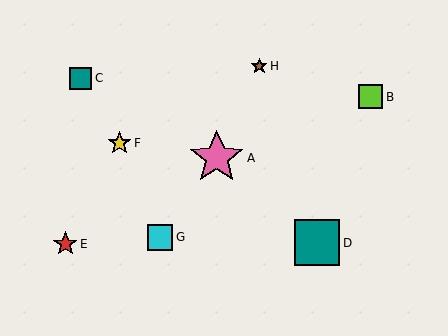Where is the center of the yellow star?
The center of the yellow star is at (119, 143).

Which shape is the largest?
The pink star (labeled A) is the largest.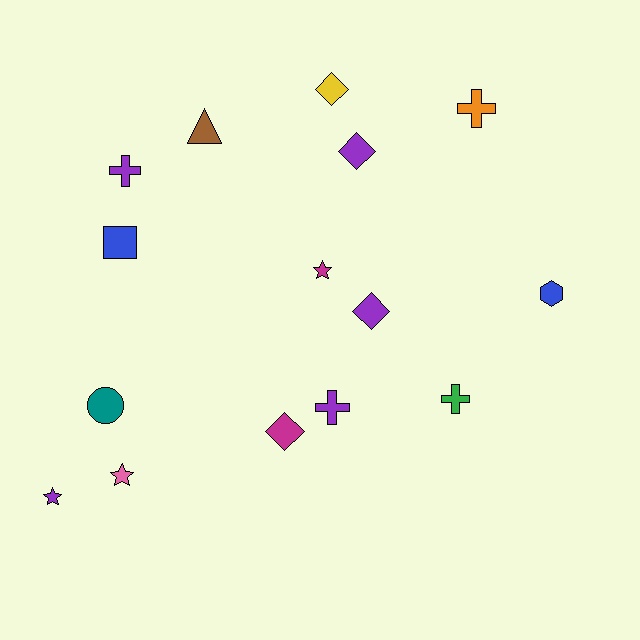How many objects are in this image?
There are 15 objects.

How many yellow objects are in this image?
There is 1 yellow object.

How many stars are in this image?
There are 3 stars.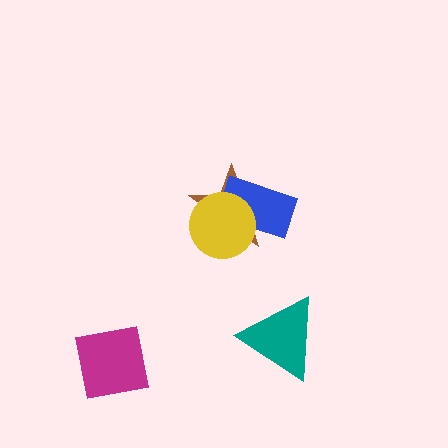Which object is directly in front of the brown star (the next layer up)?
The blue rectangle is directly in front of the brown star.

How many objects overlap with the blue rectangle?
2 objects overlap with the blue rectangle.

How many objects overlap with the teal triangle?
0 objects overlap with the teal triangle.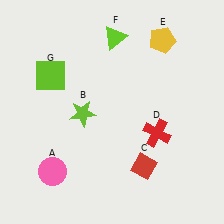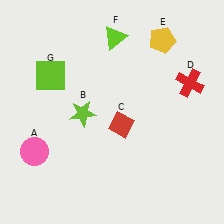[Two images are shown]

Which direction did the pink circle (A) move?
The pink circle (A) moved up.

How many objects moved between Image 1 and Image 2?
3 objects moved between the two images.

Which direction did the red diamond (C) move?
The red diamond (C) moved up.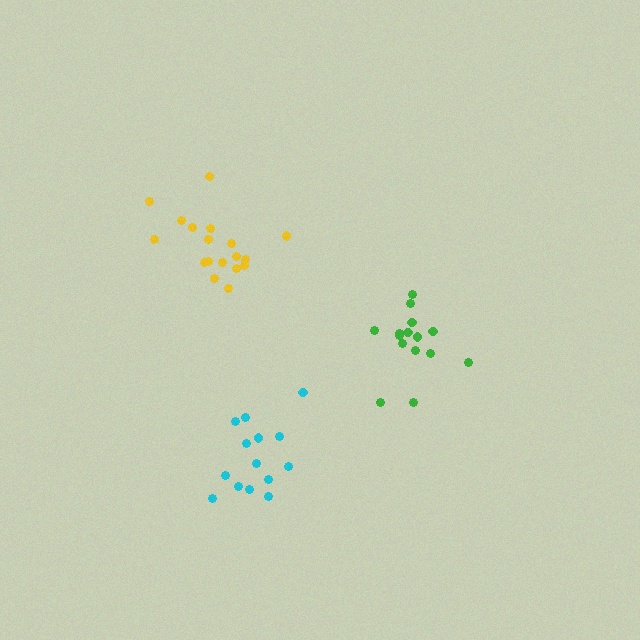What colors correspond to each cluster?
The clusters are colored: green, yellow, cyan.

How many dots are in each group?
Group 1: 15 dots, Group 2: 18 dots, Group 3: 14 dots (47 total).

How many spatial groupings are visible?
There are 3 spatial groupings.